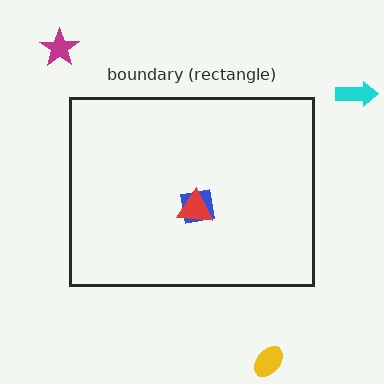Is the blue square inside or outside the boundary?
Inside.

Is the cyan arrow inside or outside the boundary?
Outside.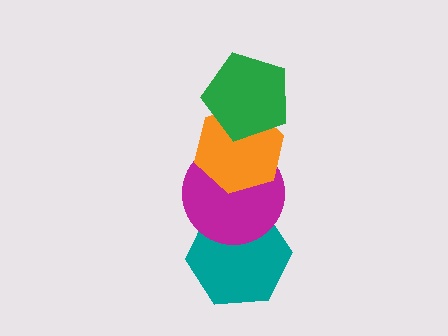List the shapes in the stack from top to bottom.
From top to bottom: the green pentagon, the orange hexagon, the magenta circle, the teal hexagon.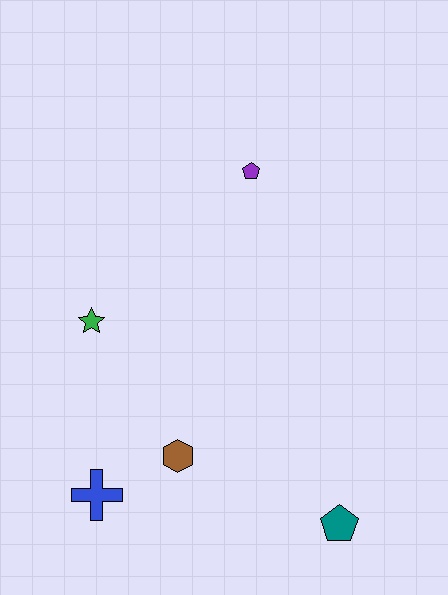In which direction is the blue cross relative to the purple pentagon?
The blue cross is below the purple pentagon.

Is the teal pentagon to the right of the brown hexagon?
Yes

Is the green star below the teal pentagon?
No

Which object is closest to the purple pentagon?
The green star is closest to the purple pentagon.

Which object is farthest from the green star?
The teal pentagon is farthest from the green star.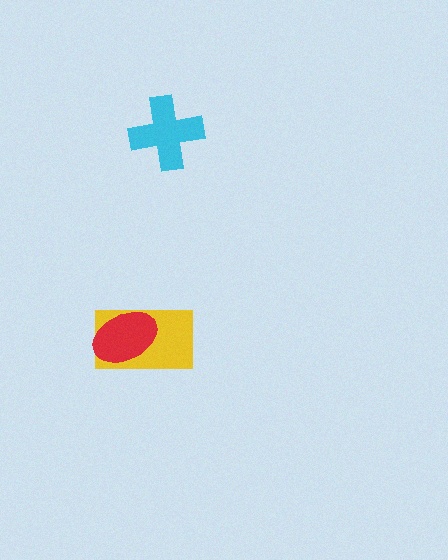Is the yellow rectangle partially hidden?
Yes, it is partially covered by another shape.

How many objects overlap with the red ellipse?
1 object overlaps with the red ellipse.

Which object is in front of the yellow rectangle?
The red ellipse is in front of the yellow rectangle.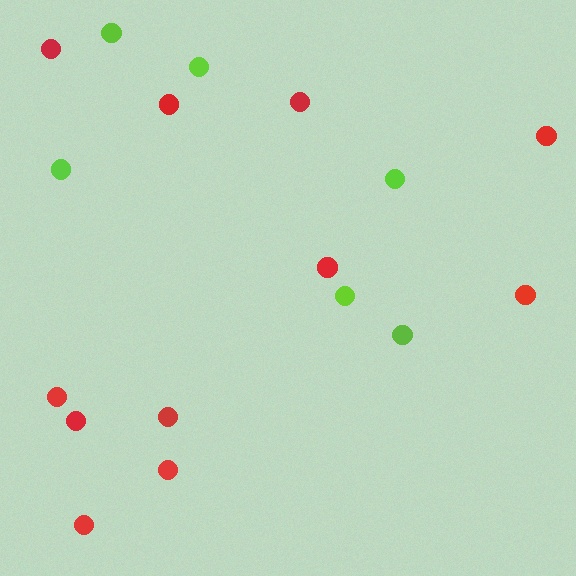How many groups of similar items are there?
There are 2 groups: one group of red circles (11) and one group of lime circles (6).